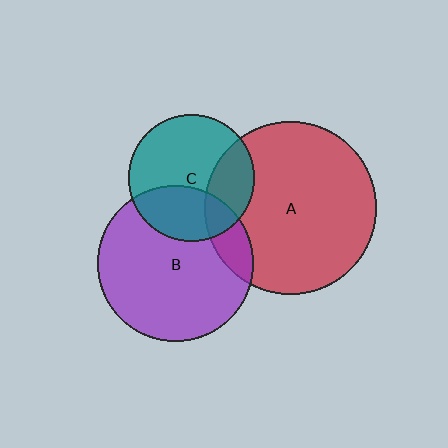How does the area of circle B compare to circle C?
Approximately 1.5 times.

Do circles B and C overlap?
Yes.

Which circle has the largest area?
Circle A (red).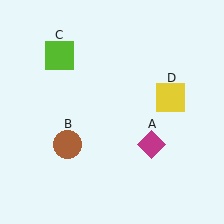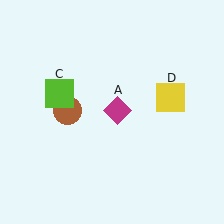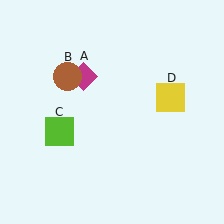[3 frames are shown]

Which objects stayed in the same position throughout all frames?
Yellow square (object D) remained stationary.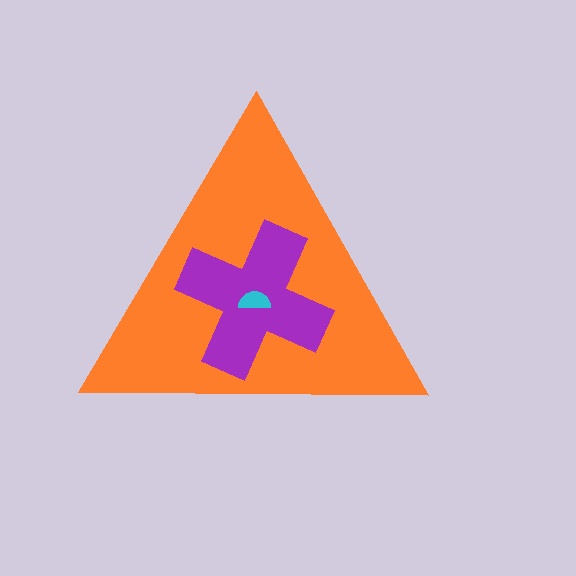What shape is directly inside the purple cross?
The cyan semicircle.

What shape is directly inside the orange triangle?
The purple cross.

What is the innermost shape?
The cyan semicircle.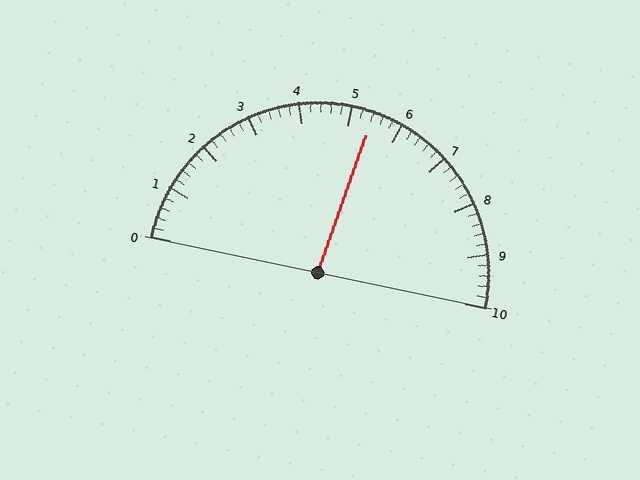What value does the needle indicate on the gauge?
The needle indicates approximately 5.4.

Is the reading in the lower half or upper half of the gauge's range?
The reading is in the upper half of the range (0 to 10).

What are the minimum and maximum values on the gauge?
The gauge ranges from 0 to 10.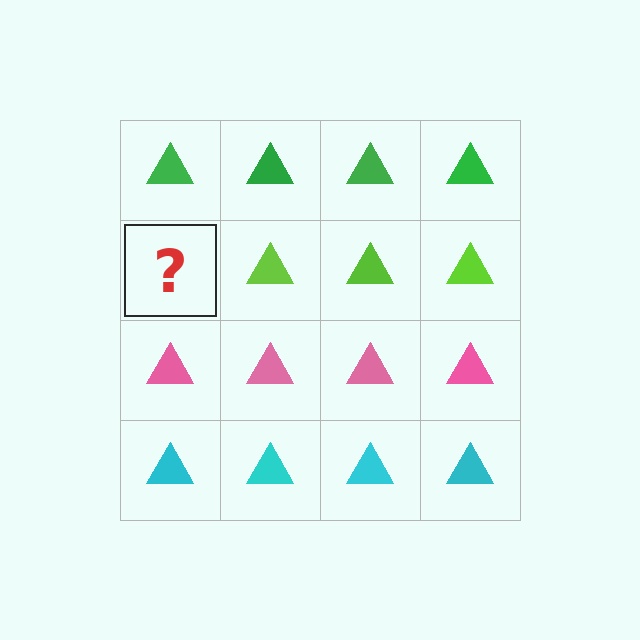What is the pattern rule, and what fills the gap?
The rule is that each row has a consistent color. The gap should be filled with a lime triangle.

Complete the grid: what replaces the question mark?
The question mark should be replaced with a lime triangle.